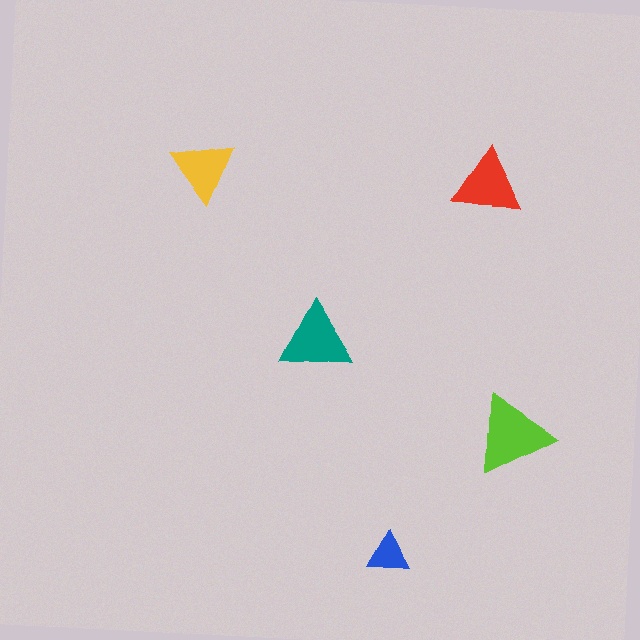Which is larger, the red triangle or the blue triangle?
The red one.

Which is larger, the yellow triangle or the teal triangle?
The teal one.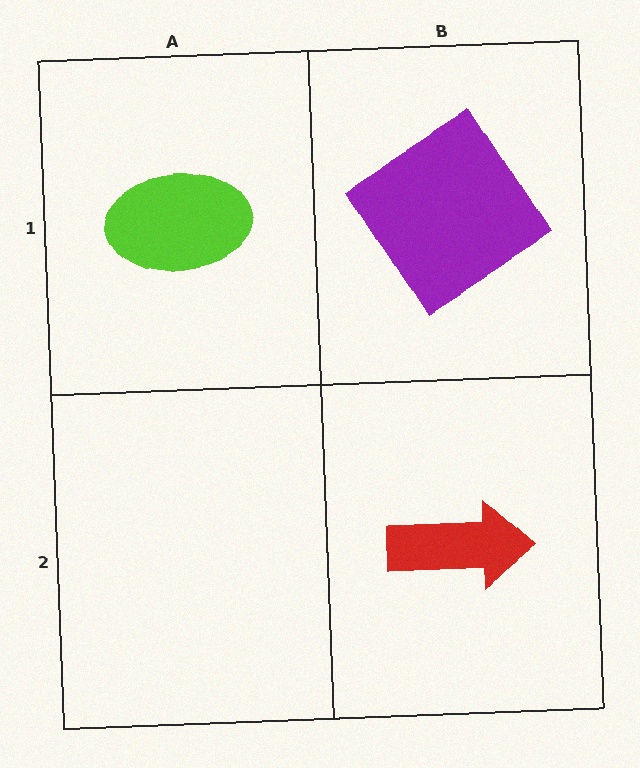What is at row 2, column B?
A red arrow.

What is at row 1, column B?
A purple diamond.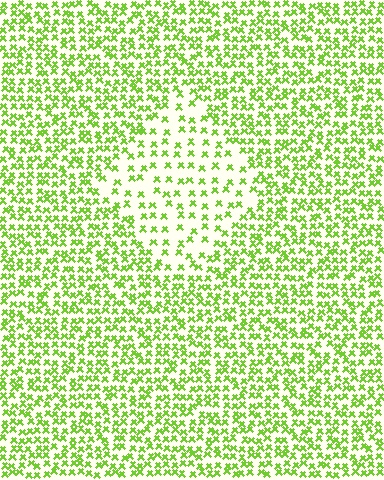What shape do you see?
I see a diamond.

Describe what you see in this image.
The image contains small lime elements arranged at two different densities. A diamond-shaped region is visible where the elements are less densely packed than the surrounding area.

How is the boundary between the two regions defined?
The boundary is defined by a change in element density (approximately 2.1x ratio). All elements are the same color, size, and shape.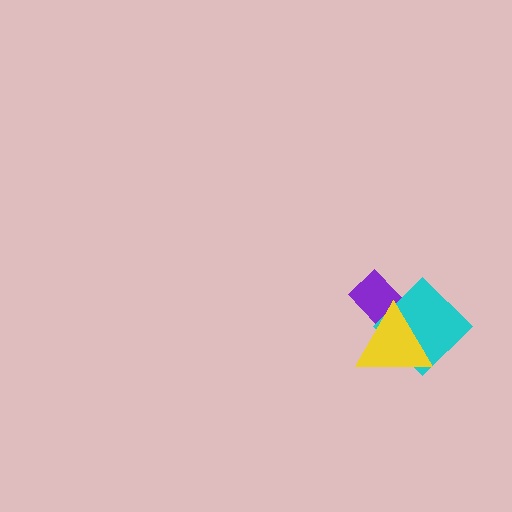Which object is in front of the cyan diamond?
The yellow triangle is in front of the cyan diamond.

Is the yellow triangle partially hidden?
No, no other shape covers it.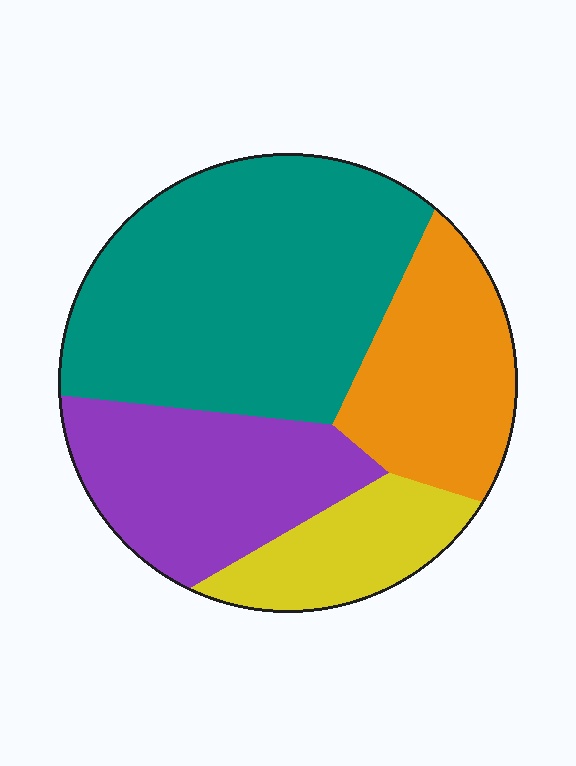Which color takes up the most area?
Teal, at roughly 45%.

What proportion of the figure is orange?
Orange covers about 20% of the figure.